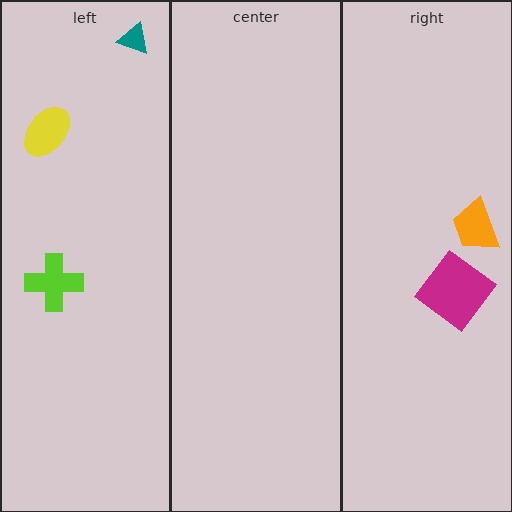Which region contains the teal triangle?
The left region.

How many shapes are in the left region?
3.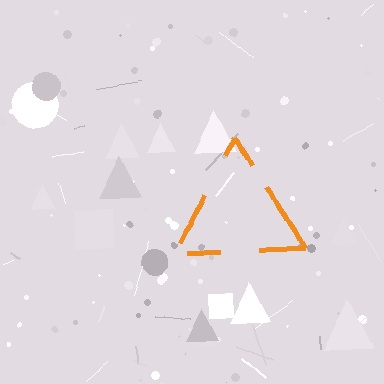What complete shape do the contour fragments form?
The contour fragments form a triangle.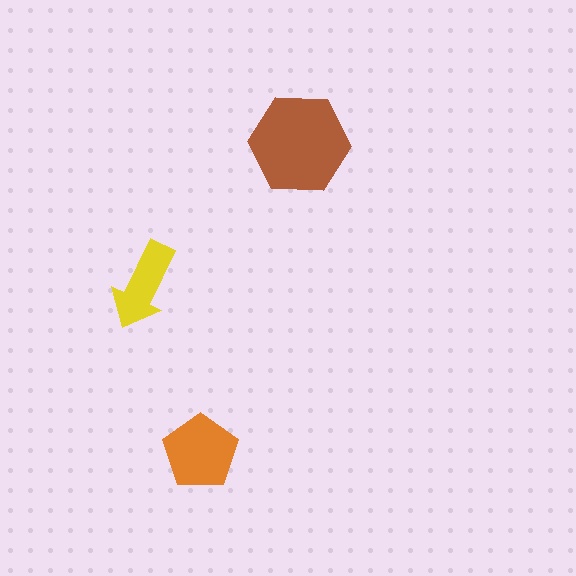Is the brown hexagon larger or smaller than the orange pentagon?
Larger.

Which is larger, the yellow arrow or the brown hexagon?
The brown hexagon.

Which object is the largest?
The brown hexagon.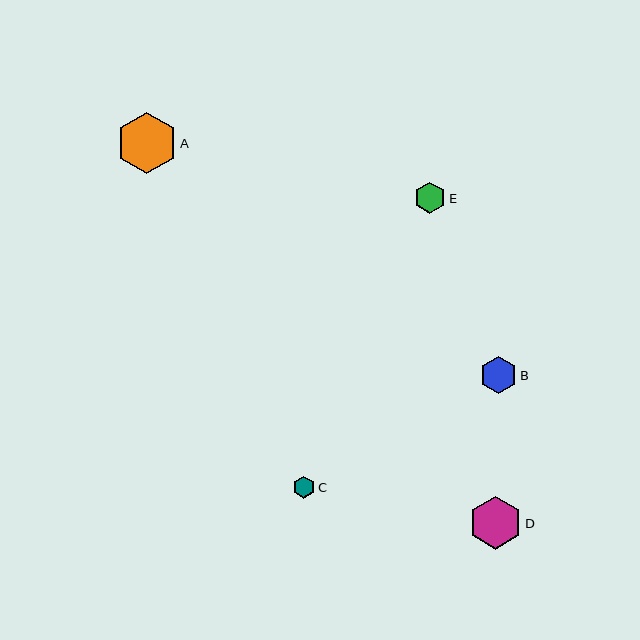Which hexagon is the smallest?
Hexagon C is the smallest with a size of approximately 22 pixels.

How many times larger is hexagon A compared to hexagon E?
Hexagon A is approximately 1.9 times the size of hexagon E.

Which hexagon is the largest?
Hexagon A is the largest with a size of approximately 61 pixels.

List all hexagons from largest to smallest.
From largest to smallest: A, D, B, E, C.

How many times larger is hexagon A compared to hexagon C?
Hexagon A is approximately 2.7 times the size of hexagon C.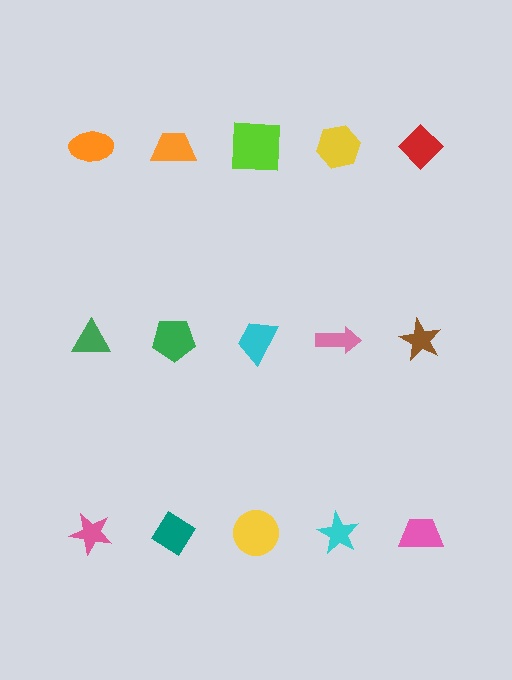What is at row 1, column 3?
A lime square.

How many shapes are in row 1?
5 shapes.